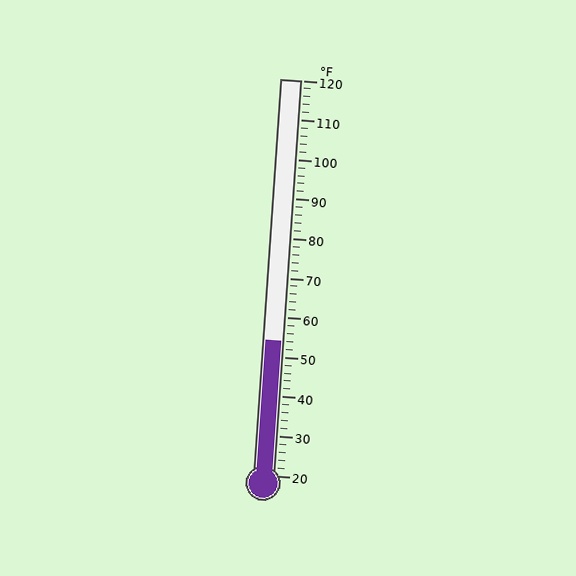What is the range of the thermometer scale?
The thermometer scale ranges from 20°F to 120°F.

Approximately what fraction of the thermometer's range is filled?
The thermometer is filled to approximately 35% of its range.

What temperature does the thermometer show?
The thermometer shows approximately 54°F.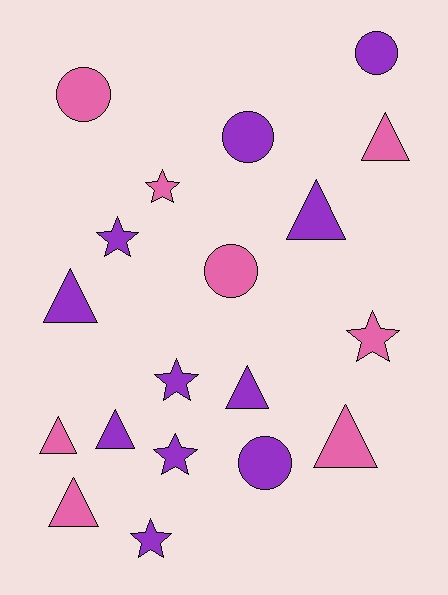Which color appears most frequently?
Purple, with 11 objects.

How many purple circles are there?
There are 3 purple circles.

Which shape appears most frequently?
Triangle, with 8 objects.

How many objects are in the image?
There are 19 objects.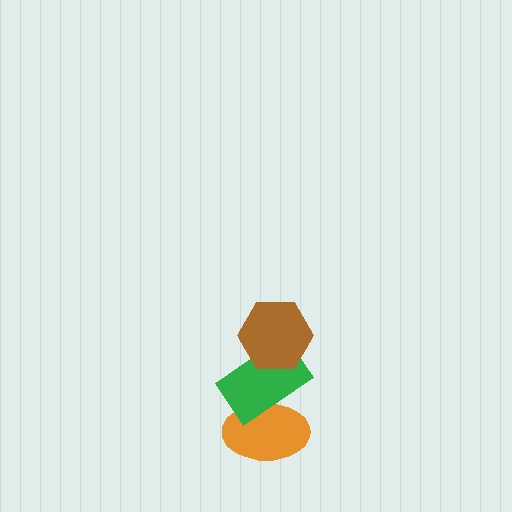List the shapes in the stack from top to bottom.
From top to bottom: the brown hexagon, the green rectangle, the orange ellipse.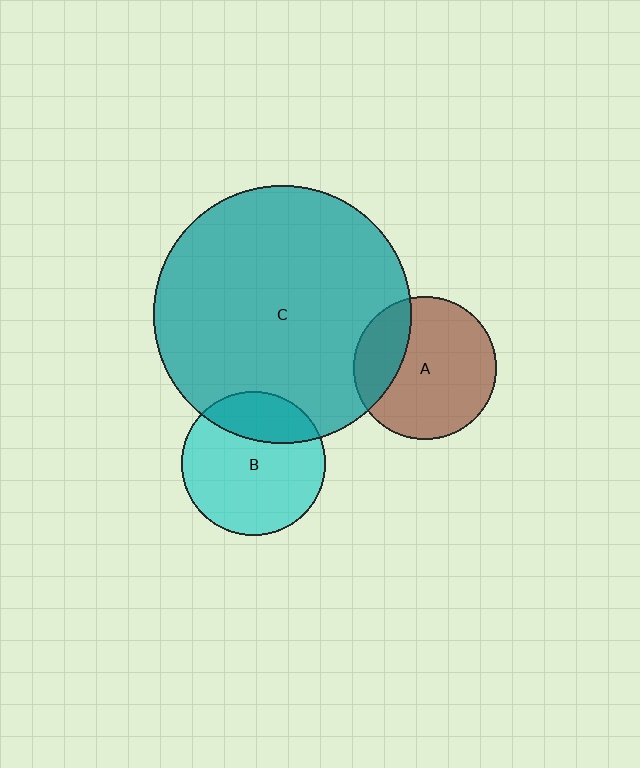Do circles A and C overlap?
Yes.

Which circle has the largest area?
Circle C (teal).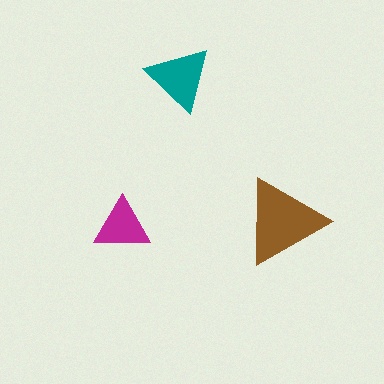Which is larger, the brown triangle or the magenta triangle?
The brown one.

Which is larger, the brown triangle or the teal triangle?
The brown one.